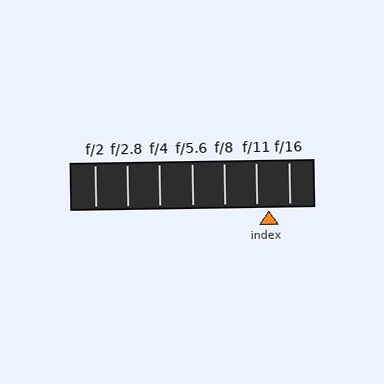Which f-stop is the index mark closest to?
The index mark is closest to f/11.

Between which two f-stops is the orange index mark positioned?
The index mark is between f/11 and f/16.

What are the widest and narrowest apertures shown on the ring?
The widest aperture shown is f/2 and the narrowest is f/16.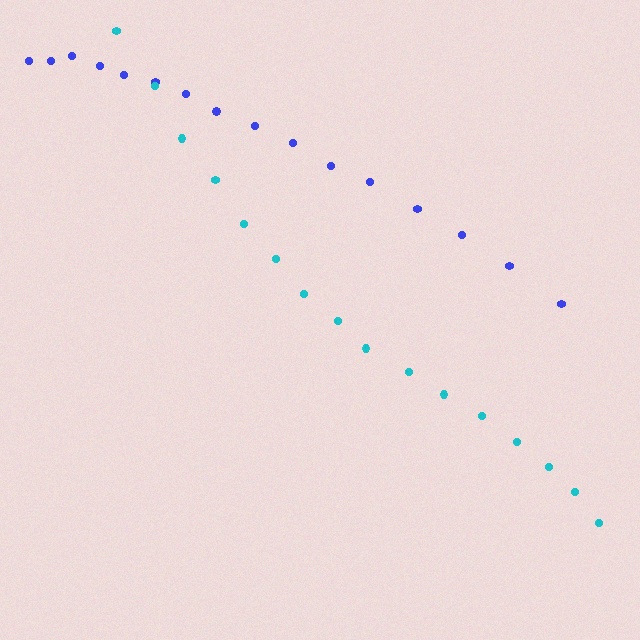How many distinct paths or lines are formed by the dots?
There are 2 distinct paths.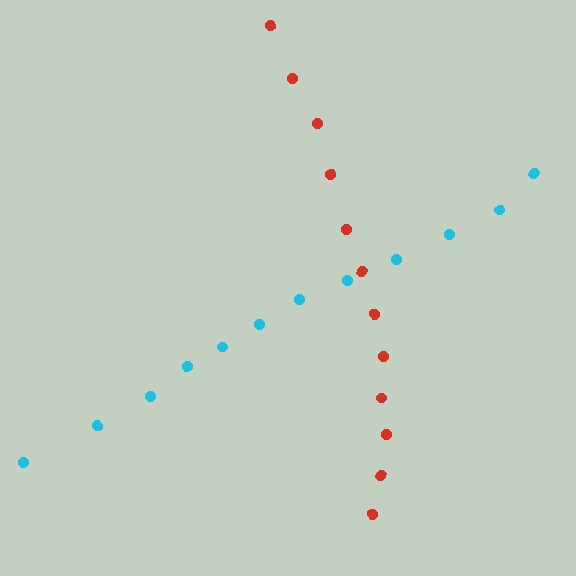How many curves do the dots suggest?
There are 2 distinct paths.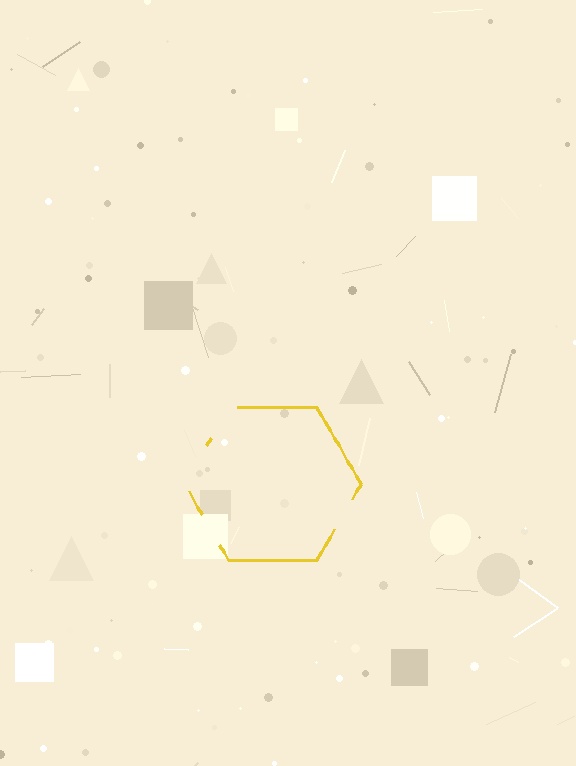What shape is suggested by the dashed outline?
The dashed outline suggests a hexagon.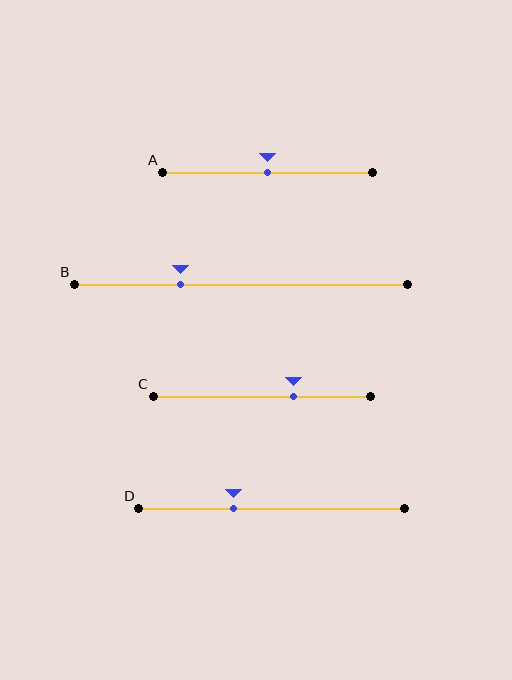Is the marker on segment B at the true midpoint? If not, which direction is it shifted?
No, the marker on segment B is shifted to the left by about 18% of the segment length.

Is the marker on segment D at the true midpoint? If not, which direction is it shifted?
No, the marker on segment D is shifted to the left by about 14% of the segment length.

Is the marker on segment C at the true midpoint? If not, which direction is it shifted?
No, the marker on segment C is shifted to the right by about 15% of the segment length.